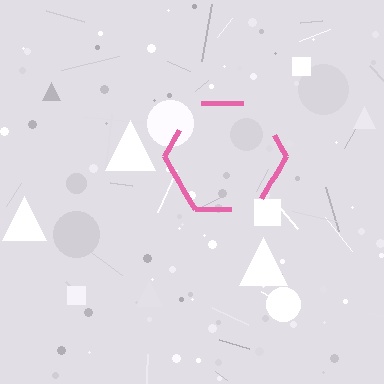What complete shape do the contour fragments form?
The contour fragments form a hexagon.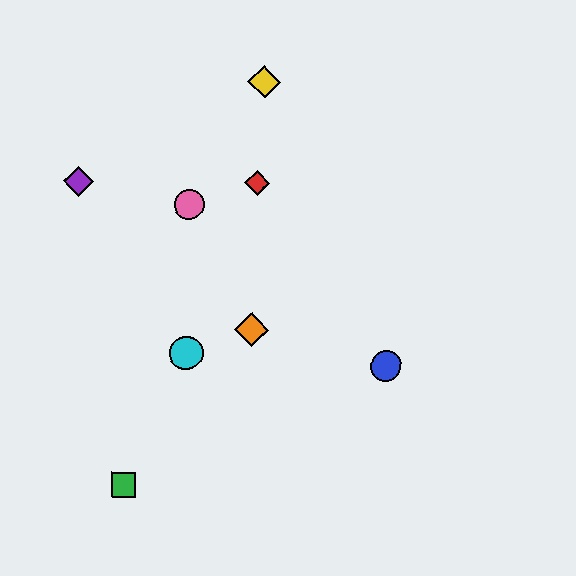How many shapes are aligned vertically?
2 shapes (the cyan circle, the pink circle) are aligned vertically.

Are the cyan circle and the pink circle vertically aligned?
Yes, both are at x≈186.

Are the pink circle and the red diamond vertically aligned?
No, the pink circle is at x≈189 and the red diamond is at x≈257.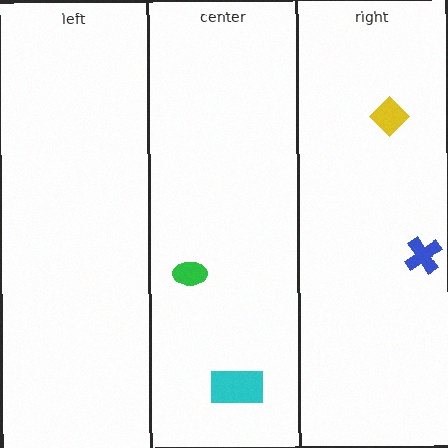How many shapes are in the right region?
2.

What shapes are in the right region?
The yellow diamond, the blue cross.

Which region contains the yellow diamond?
The right region.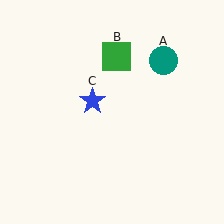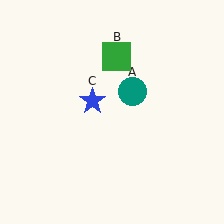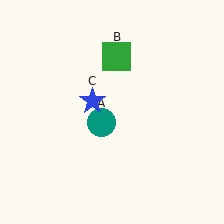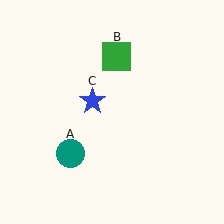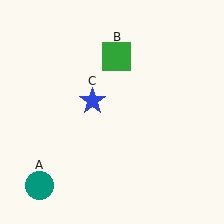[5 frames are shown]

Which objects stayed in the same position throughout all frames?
Green square (object B) and blue star (object C) remained stationary.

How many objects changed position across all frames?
1 object changed position: teal circle (object A).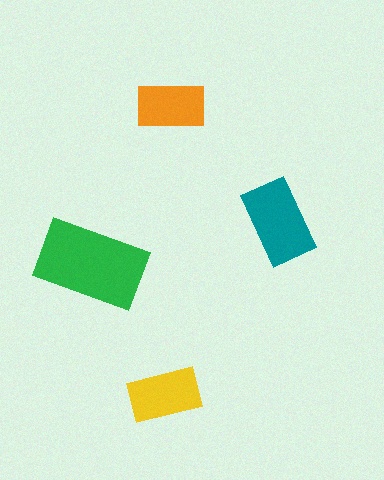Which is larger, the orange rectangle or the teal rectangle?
The teal one.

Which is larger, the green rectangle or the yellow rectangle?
The green one.